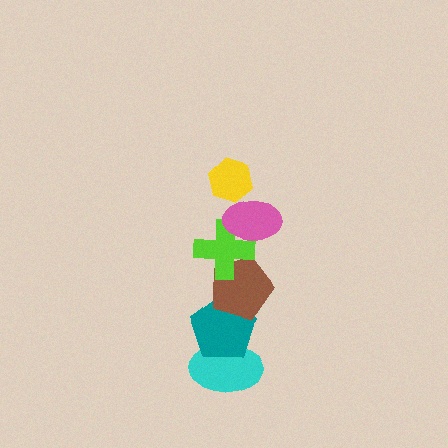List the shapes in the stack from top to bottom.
From top to bottom: the yellow hexagon, the pink ellipse, the lime cross, the brown pentagon, the teal pentagon, the cyan ellipse.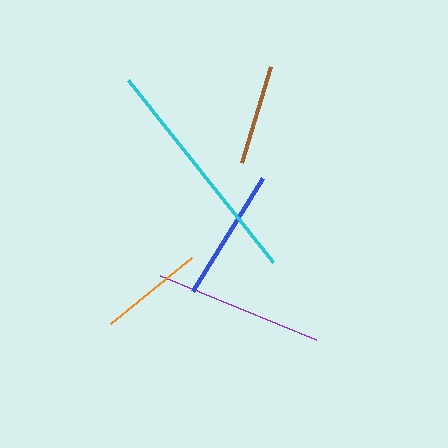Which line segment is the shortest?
The brown line is the shortest at approximately 100 pixels.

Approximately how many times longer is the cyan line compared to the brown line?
The cyan line is approximately 2.3 times the length of the brown line.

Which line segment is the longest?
The cyan line is the longest at approximately 232 pixels.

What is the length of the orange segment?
The orange segment is approximately 105 pixels long.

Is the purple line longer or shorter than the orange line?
The purple line is longer than the orange line.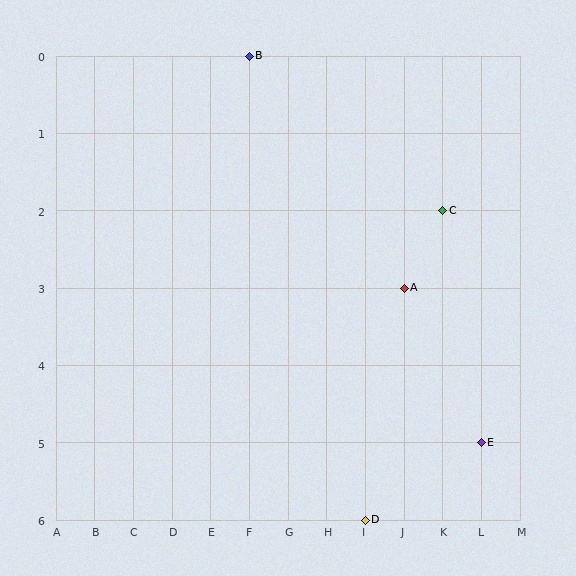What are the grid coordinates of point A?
Point A is at grid coordinates (J, 3).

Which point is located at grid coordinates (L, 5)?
Point E is at (L, 5).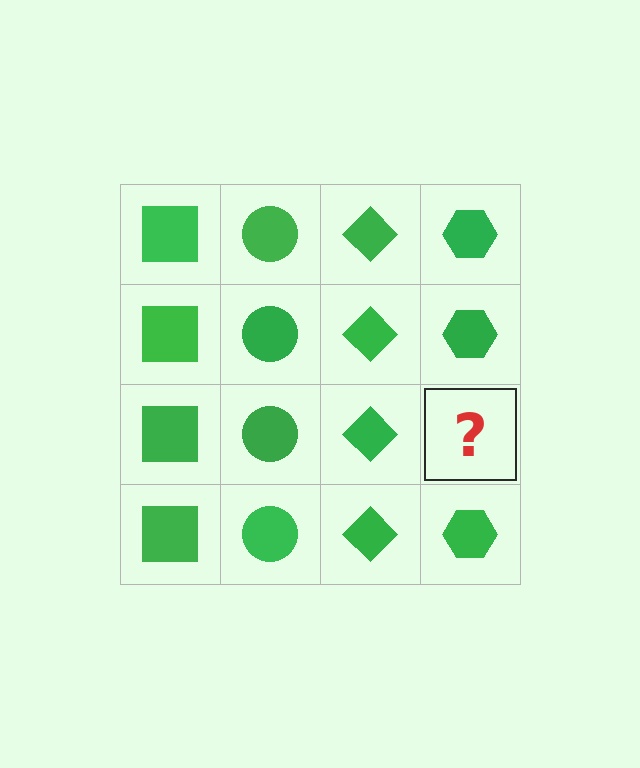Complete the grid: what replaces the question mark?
The question mark should be replaced with a green hexagon.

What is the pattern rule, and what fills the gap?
The rule is that each column has a consistent shape. The gap should be filled with a green hexagon.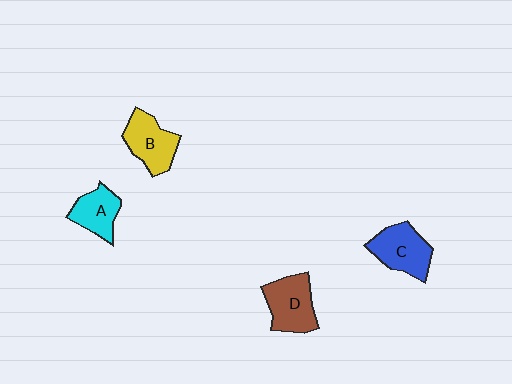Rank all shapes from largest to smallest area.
From largest to smallest: D (brown), C (blue), B (yellow), A (cyan).